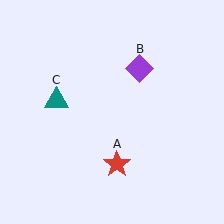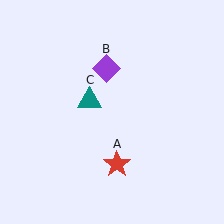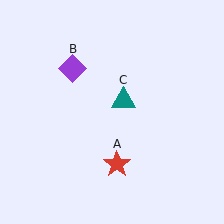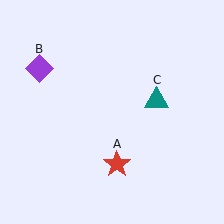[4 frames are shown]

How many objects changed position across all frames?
2 objects changed position: purple diamond (object B), teal triangle (object C).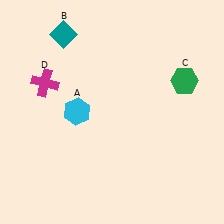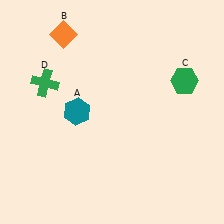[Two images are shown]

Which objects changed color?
A changed from cyan to teal. B changed from teal to orange. D changed from magenta to green.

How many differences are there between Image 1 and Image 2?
There are 3 differences between the two images.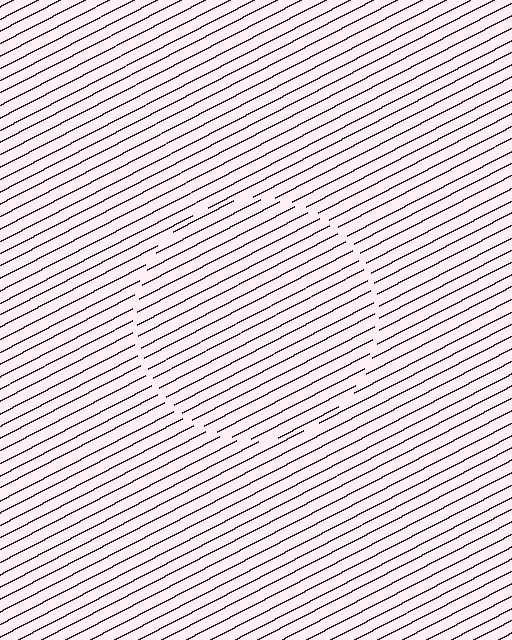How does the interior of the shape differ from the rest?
The interior of the shape contains the same grating, shifted by half a period — the contour is defined by the phase discontinuity where line-ends from the inner and outer gratings abut.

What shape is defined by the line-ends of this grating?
An illusory circle. The interior of the shape contains the same grating, shifted by half a period — the contour is defined by the phase discontinuity where line-ends from the inner and outer gratings abut.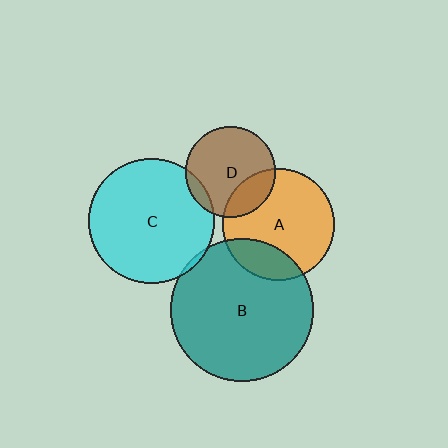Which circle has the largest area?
Circle B (teal).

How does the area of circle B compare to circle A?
Approximately 1.6 times.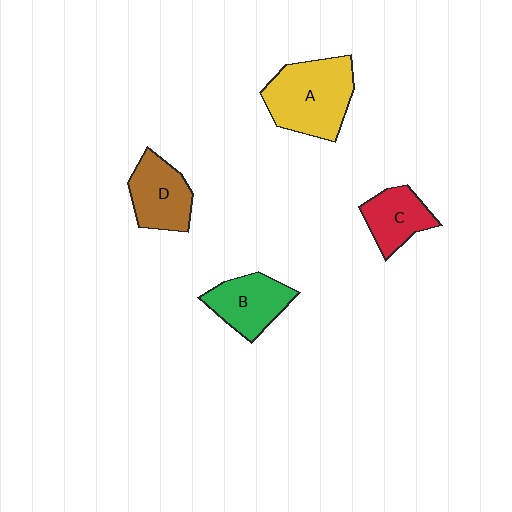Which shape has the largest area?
Shape A (yellow).